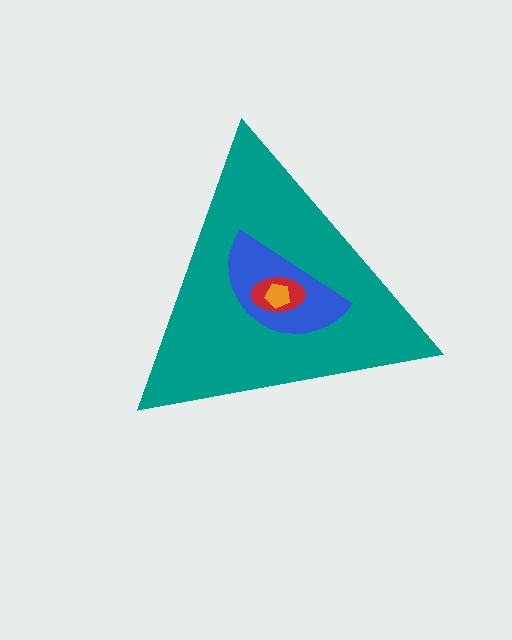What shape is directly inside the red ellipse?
The orange pentagon.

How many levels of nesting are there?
4.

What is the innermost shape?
The orange pentagon.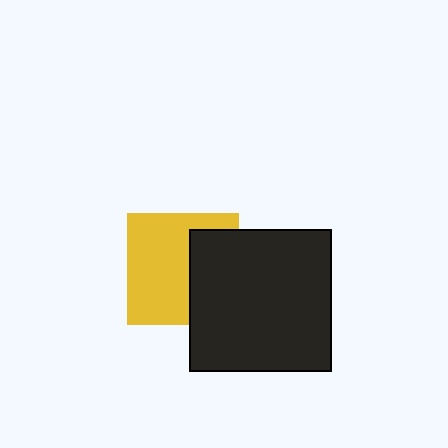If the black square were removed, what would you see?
You would see the complete yellow square.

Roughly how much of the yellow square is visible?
About half of it is visible (roughly 62%).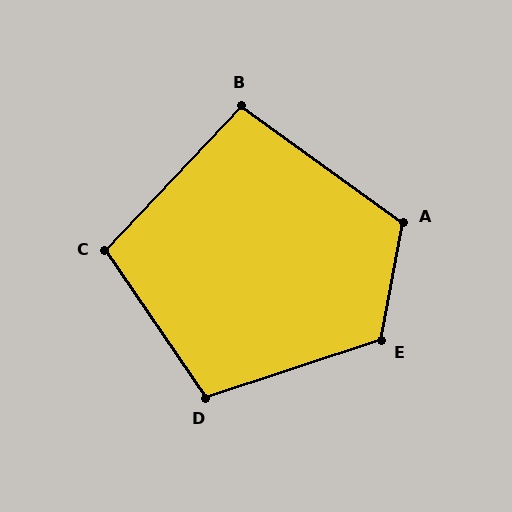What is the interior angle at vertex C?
Approximately 103 degrees (obtuse).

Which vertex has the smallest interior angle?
B, at approximately 97 degrees.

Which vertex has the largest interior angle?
E, at approximately 119 degrees.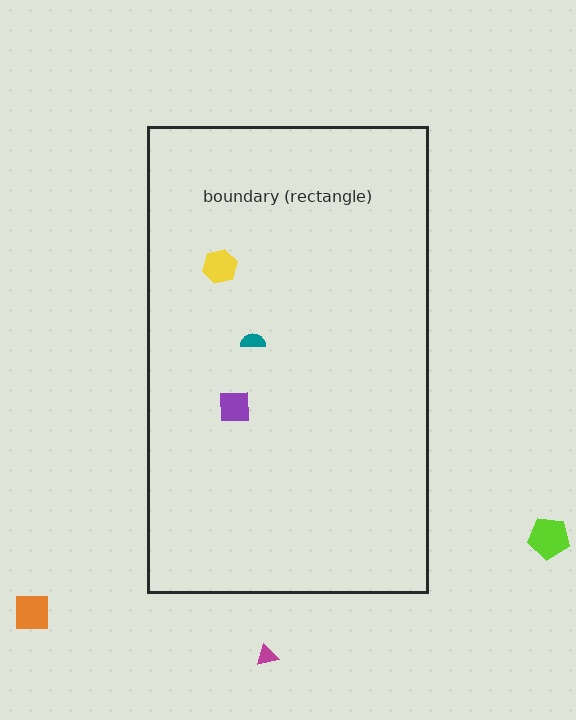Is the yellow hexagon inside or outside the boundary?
Inside.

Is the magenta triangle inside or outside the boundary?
Outside.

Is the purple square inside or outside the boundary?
Inside.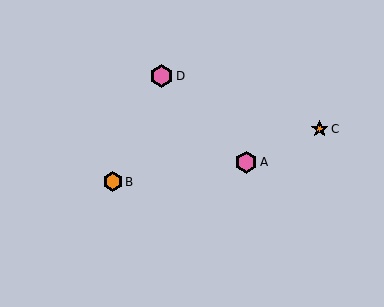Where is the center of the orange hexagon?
The center of the orange hexagon is at (113, 182).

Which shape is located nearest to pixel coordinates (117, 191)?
The orange hexagon (labeled B) at (113, 182) is nearest to that location.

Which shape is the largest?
The pink hexagon (labeled D) is the largest.